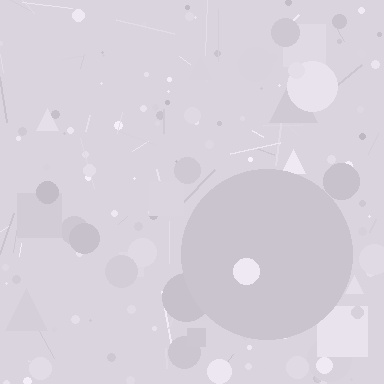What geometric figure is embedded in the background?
A circle is embedded in the background.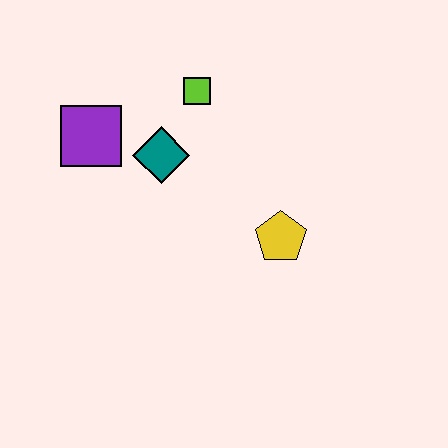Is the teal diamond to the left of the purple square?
No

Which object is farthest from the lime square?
The yellow pentagon is farthest from the lime square.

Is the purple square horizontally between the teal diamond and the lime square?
No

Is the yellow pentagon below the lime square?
Yes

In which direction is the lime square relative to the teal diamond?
The lime square is above the teal diamond.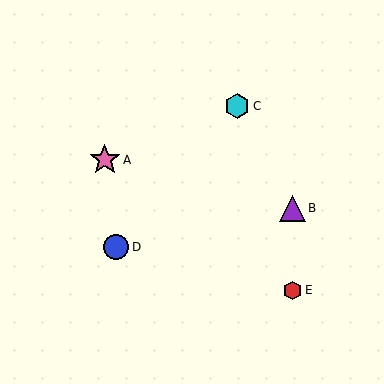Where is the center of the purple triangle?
The center of the purple triangle is at (293, 208).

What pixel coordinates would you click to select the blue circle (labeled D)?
Click at (116, 247) to select the blue circle D.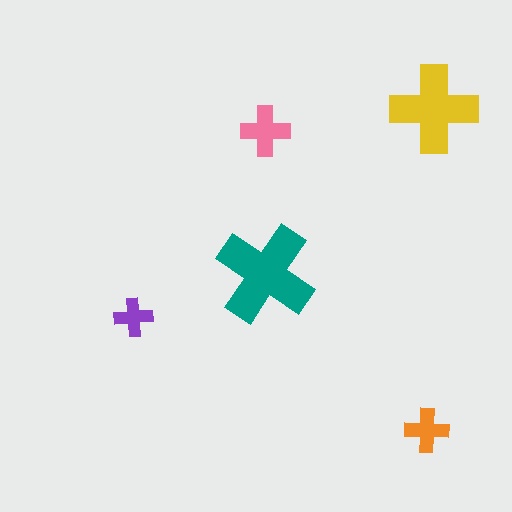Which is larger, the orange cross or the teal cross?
The teal one.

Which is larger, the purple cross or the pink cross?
The pink one.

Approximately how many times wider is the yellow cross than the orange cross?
About 2 times wider.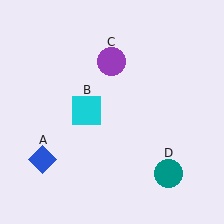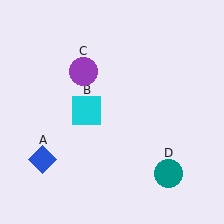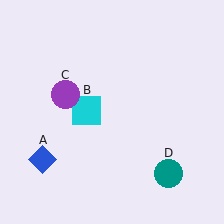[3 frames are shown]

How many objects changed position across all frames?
1 object changed position: purple circle (object C).